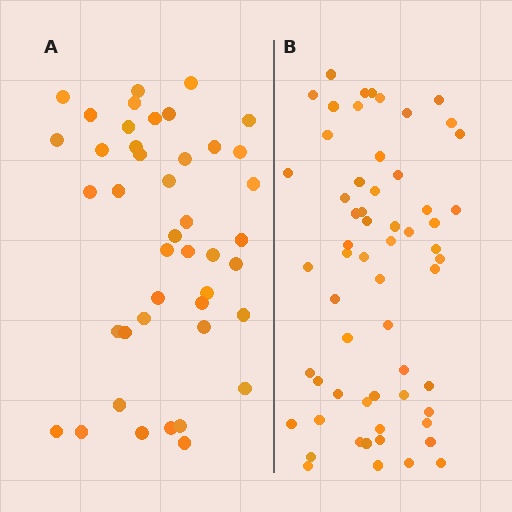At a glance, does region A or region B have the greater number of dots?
Region B (the right region) has more dots.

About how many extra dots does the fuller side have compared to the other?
Region B has approximately 15 more dots than region A.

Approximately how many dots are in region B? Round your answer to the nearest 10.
About 60 dots.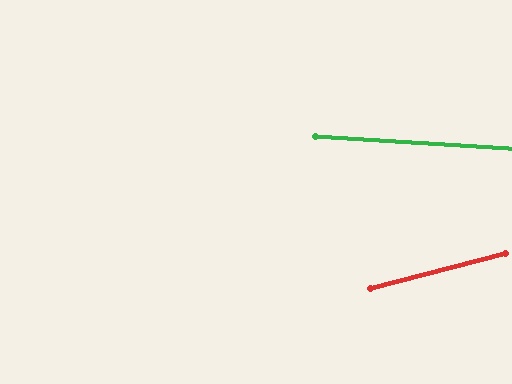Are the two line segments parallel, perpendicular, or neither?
Neither parallel nor perpendicular — they differ by about 18°.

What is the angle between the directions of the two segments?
Approximately 18 degrees.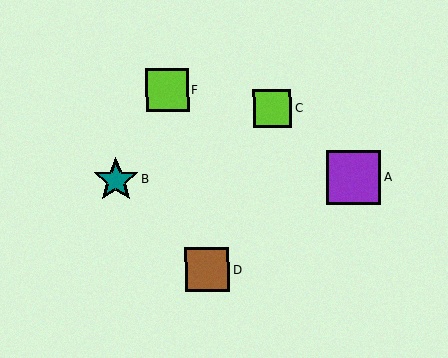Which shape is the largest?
The purple square (labeled A) is the largest.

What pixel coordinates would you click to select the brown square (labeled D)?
Click at (207, 270) to select the brown square D.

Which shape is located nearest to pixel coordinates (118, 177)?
The teal star (labeled B) at (116, 180) is nearest to that location.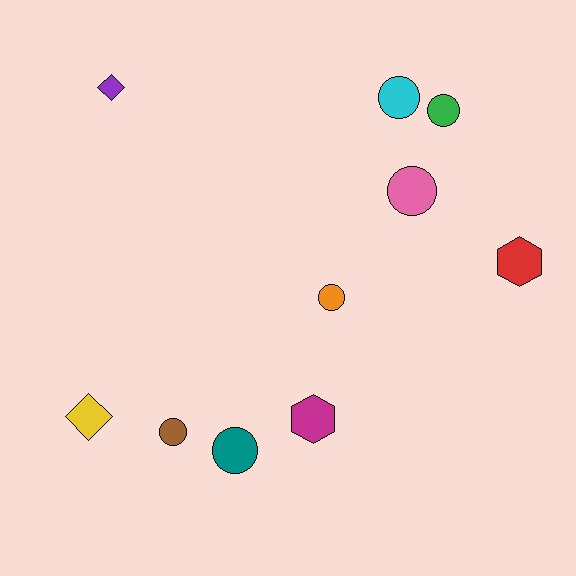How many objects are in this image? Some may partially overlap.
There are 10 objects.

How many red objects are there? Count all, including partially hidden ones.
There is 1 red object.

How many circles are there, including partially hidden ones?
There are 6 circles.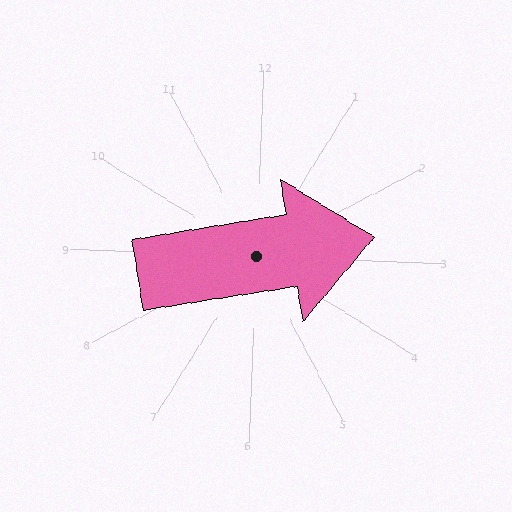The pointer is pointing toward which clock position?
Roughly 3 o'clock.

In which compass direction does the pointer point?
East.